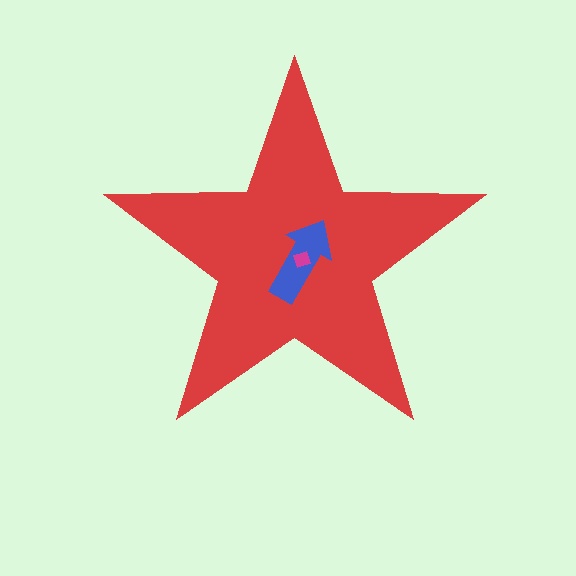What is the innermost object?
The magenta diamond.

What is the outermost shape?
The red star.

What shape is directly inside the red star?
The blue arrow.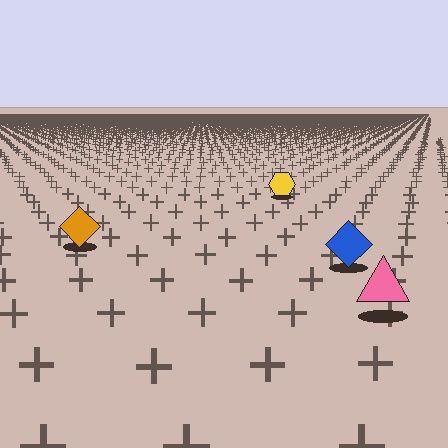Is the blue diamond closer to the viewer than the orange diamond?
Yes. The blue diamond is closer — you can tell from the texture gradient: the ground texture is coarser near it.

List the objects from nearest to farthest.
From nearest to farthest: the pink triangle, the blue diamond, the orange diamond, the yellow hexagon.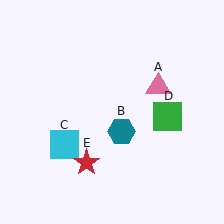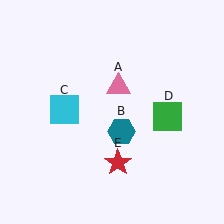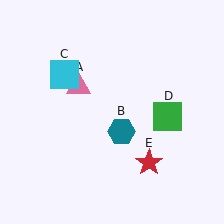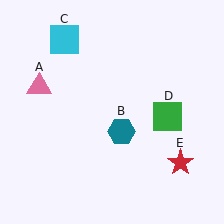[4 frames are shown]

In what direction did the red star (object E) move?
The red star (object E) moved right.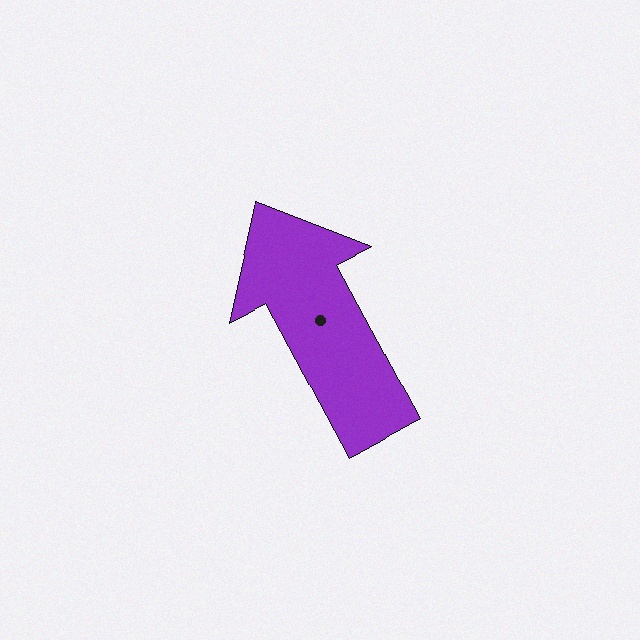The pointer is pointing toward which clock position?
Roughly 11 o'clock.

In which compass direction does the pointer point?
Northwest.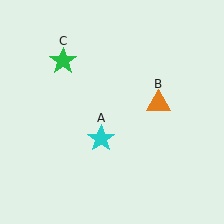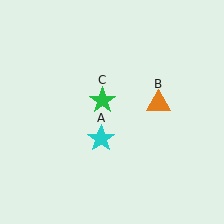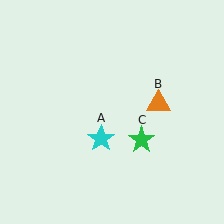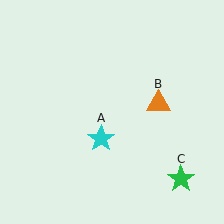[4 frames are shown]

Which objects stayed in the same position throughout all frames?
Cyan star (object A) and orange triangle (object B) remained stationary.